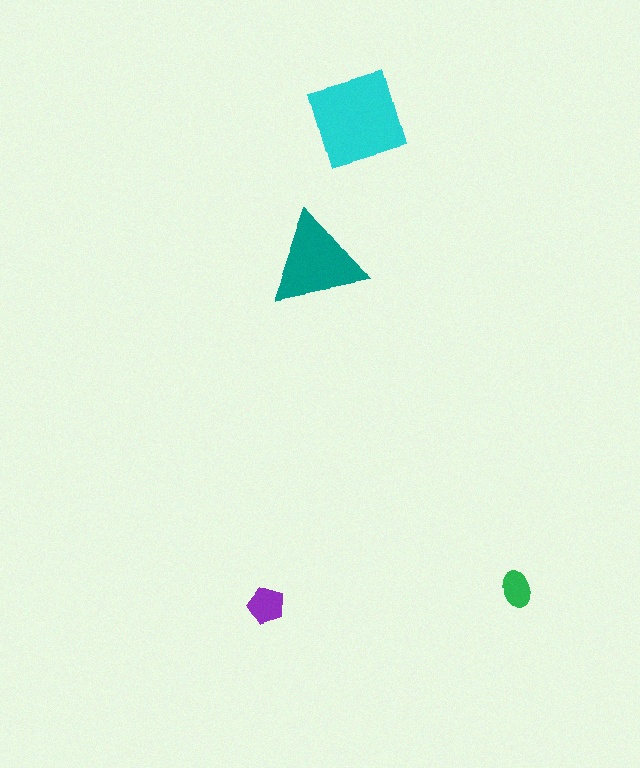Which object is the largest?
The cyan square.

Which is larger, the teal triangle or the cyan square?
The cyan square.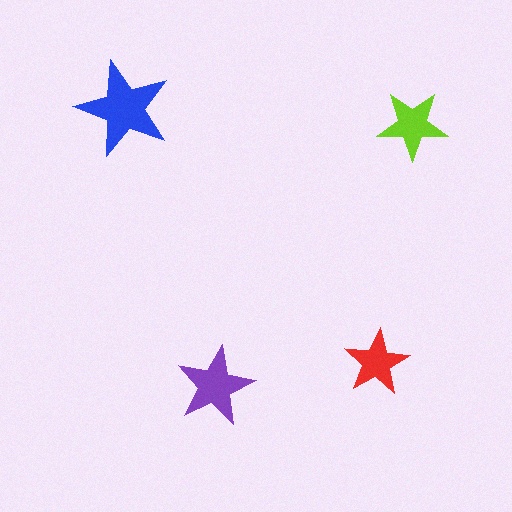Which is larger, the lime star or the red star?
The lime one.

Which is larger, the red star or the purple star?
The purple one.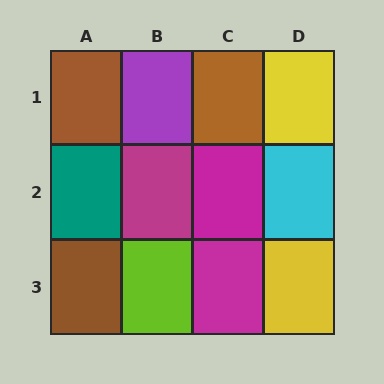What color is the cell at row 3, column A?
Brown.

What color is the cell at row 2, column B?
Magenta.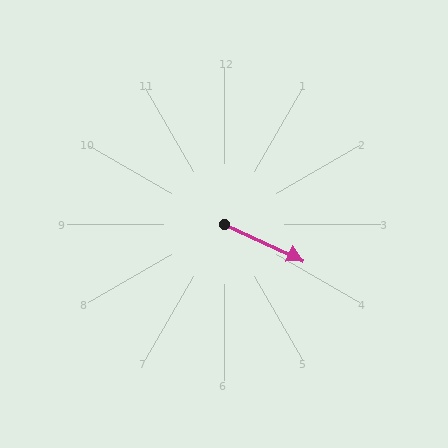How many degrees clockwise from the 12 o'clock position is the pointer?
Approximately 115 degrees.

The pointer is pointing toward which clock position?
Roughly 4 o'clock.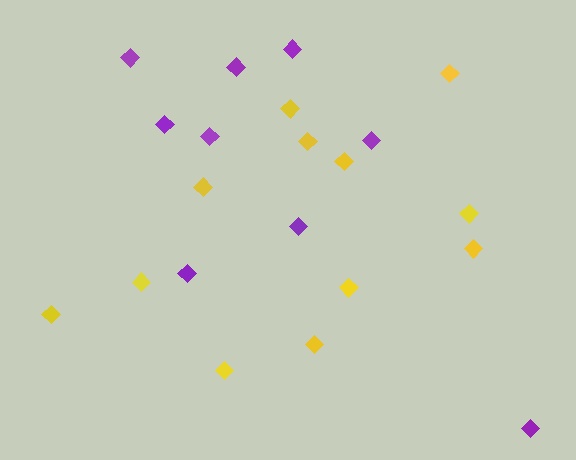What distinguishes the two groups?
There are 2 groups: one group of yellow diamonds (12) and one group of purple diamonds (9).